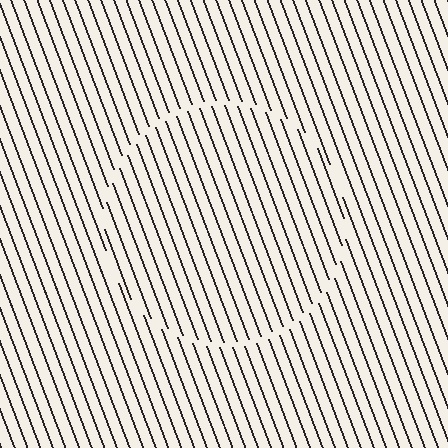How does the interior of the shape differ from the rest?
The interior of the shape contains the same grating, shifted by half a period — the contour is defined by the phase discontinuity where line-ends from the inner and outer gratings abut.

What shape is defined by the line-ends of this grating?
An illusory circle. The interior of the shape contains the same grating, shifted by half a period — the contour is defined by the phase discontinuity where line-ends from the inner and outer gratings abut.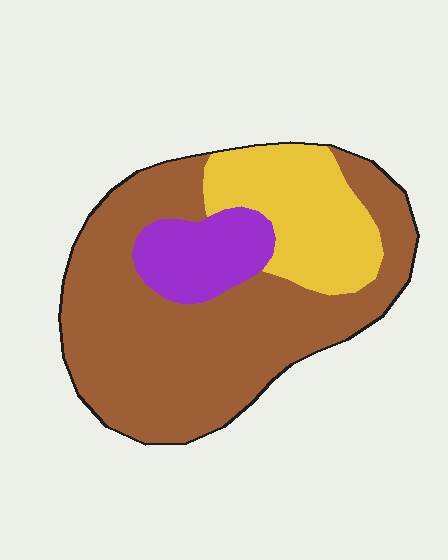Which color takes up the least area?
Purple, at roughly 15%.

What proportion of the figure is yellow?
Yellow covers 22% of the figure.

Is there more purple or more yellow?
Yellow.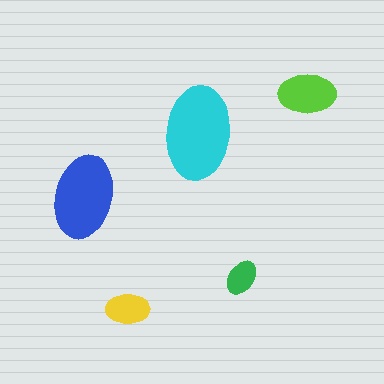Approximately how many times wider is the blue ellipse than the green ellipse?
About 2.5 times wider.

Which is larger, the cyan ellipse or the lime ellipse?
The cyan one.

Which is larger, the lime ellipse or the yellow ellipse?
The lime one.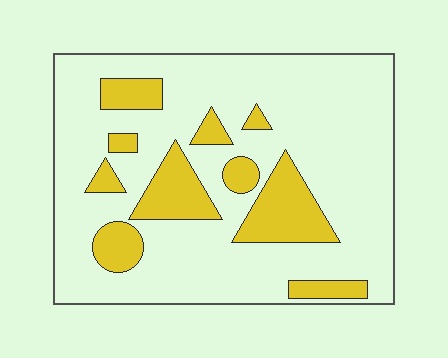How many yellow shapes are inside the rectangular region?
10.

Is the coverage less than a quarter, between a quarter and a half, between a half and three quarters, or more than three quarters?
Less than a quarter.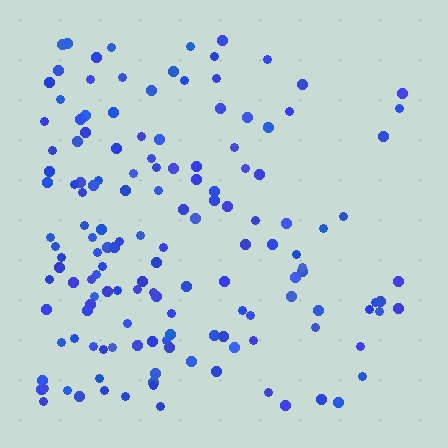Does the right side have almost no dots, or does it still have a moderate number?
Still a moderate number, just noticeably fewer than the left.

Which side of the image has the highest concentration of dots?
The left.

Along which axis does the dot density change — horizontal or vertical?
Horizontal.